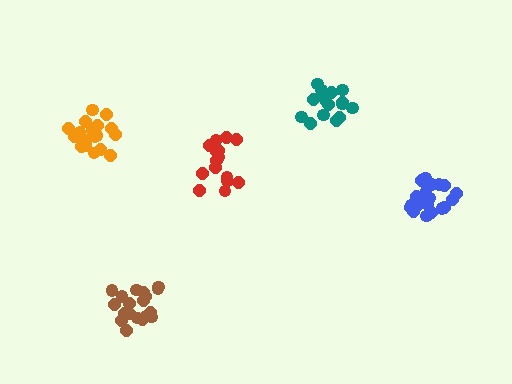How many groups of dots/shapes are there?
There are 5 groups.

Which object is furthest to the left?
The orange cluster is leftmost.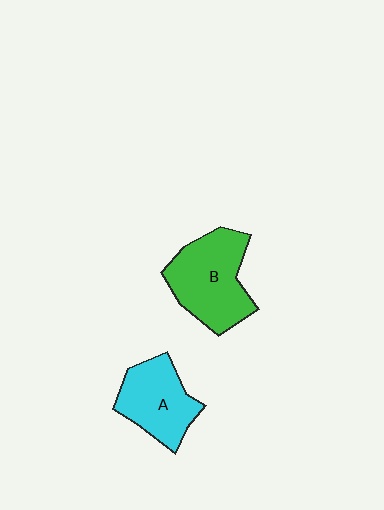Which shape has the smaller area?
Shape A (cyan).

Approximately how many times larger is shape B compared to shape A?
Approximately 1.3 times.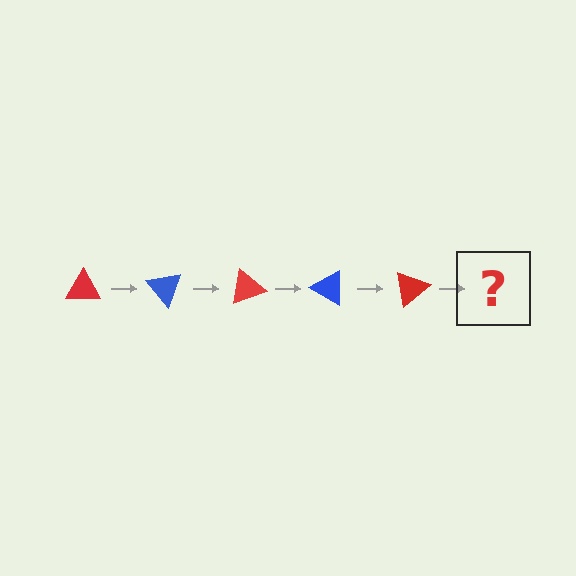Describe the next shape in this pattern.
It should be a blue triangle, rotated 250 degrees from the start.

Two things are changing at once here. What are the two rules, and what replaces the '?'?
The two rules are that it rotates 50 degrees each step and the color cycles through red and blue. The '?' should be a blue triangle, rotated 250 degrees from the start.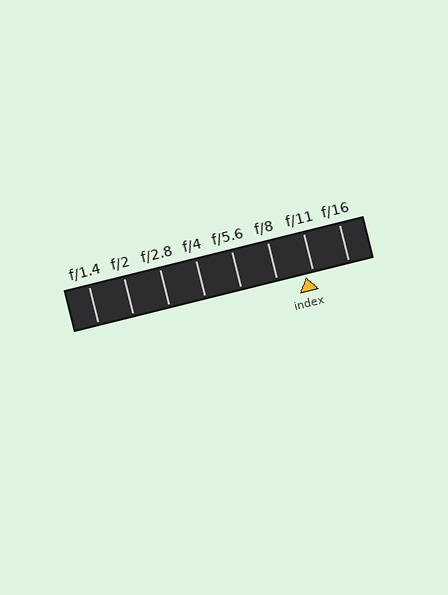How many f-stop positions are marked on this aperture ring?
There are 8 f-stop positions marked.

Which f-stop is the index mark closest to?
The index mark is closest to f/11.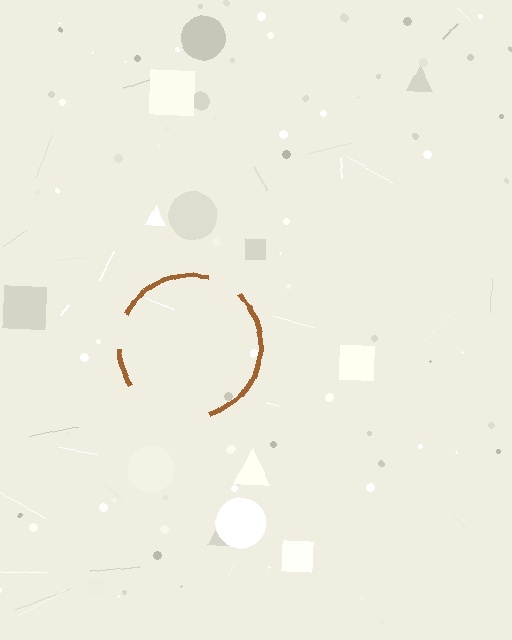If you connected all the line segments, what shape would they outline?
They would outline a circle.